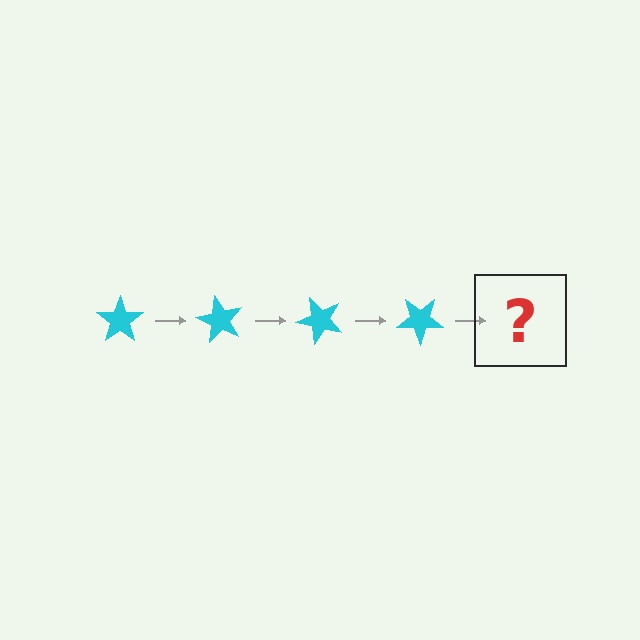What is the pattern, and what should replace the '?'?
The pattern is that the star rotates 60 degrees each step. The '?' should be a cyan star rotated 240 degrees.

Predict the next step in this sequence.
The next step is a cyan star rotated 240 degrees.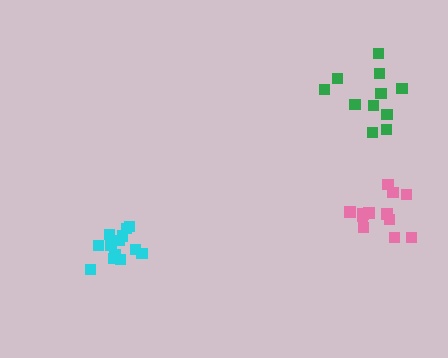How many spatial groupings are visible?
There are 3 spatial groupings.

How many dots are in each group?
Group 1: 11 dots, Group 2: 12 dots, Group 3: 13 dots (36 total).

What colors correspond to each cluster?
The clusters are colored: green, pink, cyan.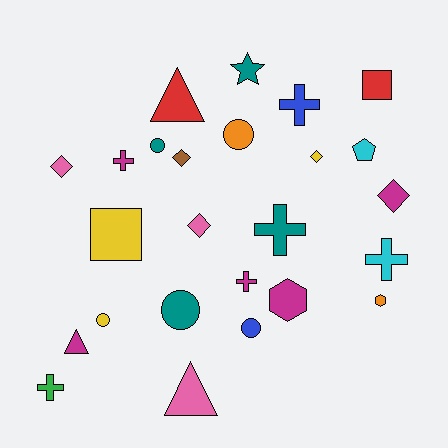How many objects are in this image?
There are 25 objects.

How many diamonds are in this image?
There are 5 diamonds.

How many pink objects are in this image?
There are 3 pink objects.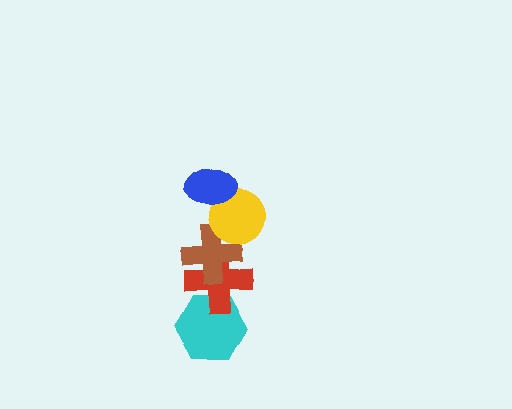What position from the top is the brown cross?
The brown cross is 3rd from the top.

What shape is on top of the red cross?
The brown cross is on top of the red cross.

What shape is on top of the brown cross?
The yellow circle is on top of the brown cross.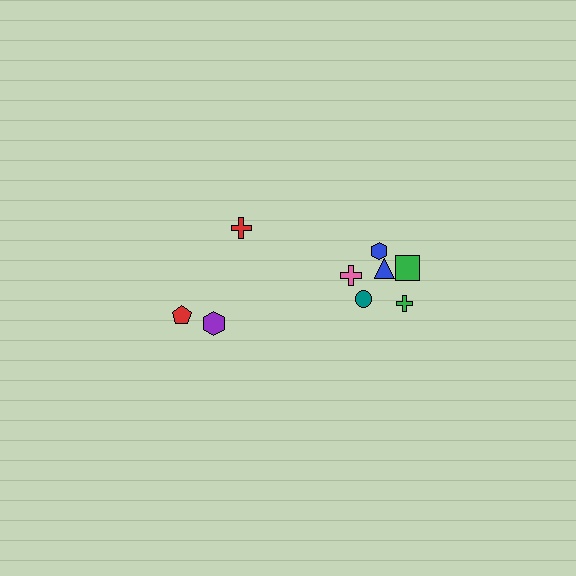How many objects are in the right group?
There are 6 objects.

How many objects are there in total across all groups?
There are 9 objects.